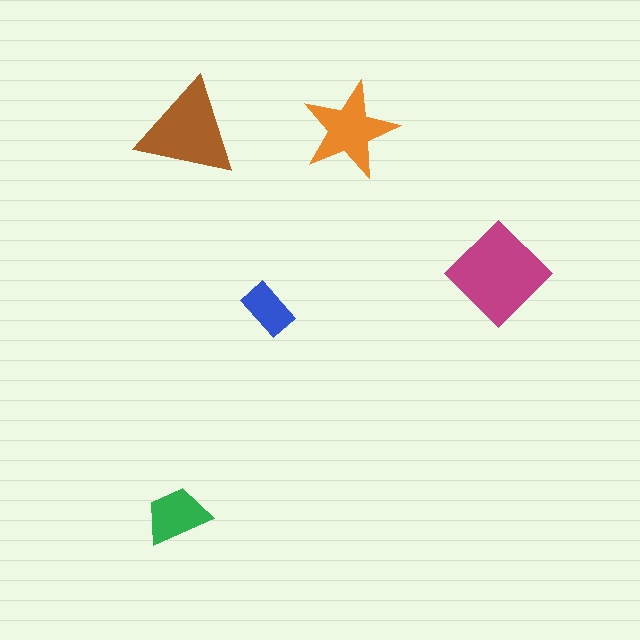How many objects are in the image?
There are 5 objects in the image.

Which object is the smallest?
The blue rectangle.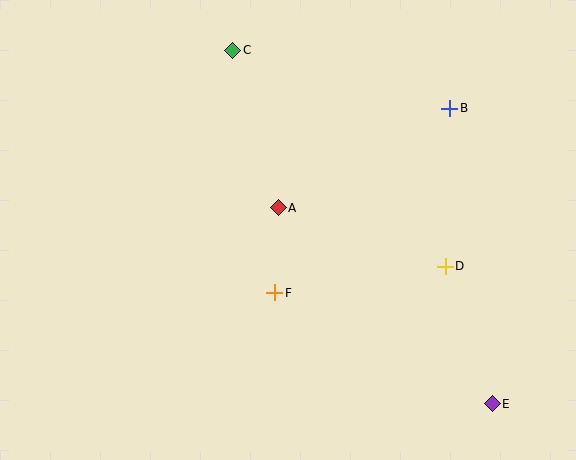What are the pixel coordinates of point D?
Point D is at (445, 266).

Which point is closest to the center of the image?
Point A at (278, 208) is closest to the center.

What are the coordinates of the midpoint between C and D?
The midpoint between C and D is at (339, 158).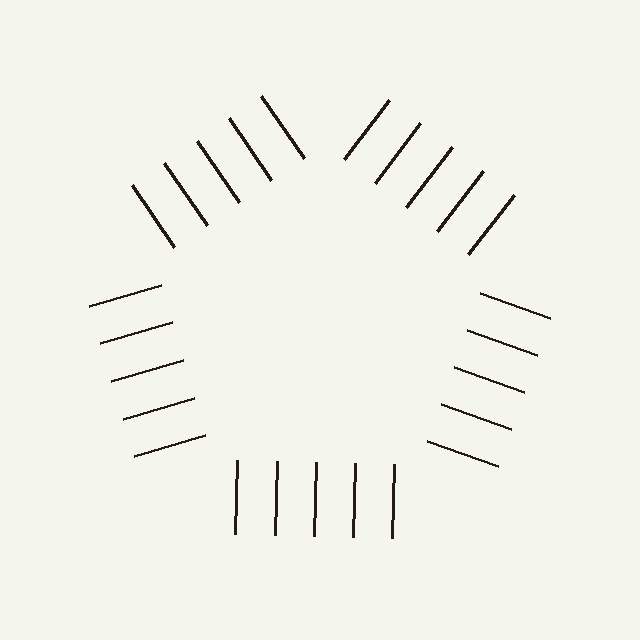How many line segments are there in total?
25 — 5 along each of the 5 edges.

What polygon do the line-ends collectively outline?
An illusory pentagon — the line segments terminate on its edges but no continuous stroke is drawn.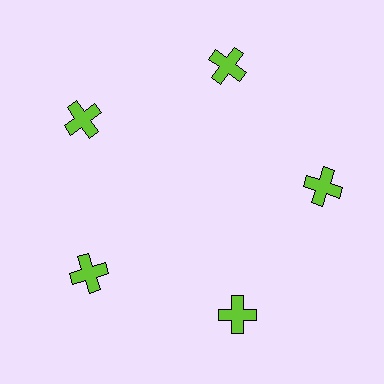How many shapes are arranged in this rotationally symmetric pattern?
There are 5 shapes, arranged in 5 groups of 1.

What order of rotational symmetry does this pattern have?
This pattern has 5-fold rotational symmetry.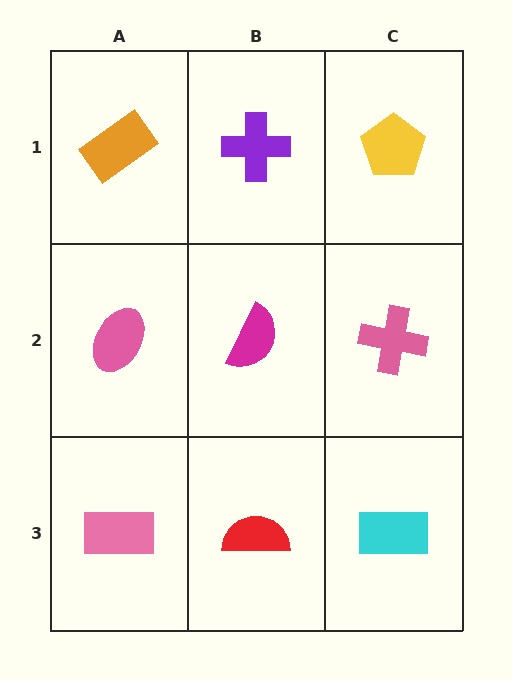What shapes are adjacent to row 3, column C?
A pink cross (row 2, column C), a red semicircle (row 3, column B).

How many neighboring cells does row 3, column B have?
3.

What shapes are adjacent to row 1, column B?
A magenta semicircle (row 2, column B), an orange rectangle (row 1, column A), a yellow pentagon (row 1, column C).